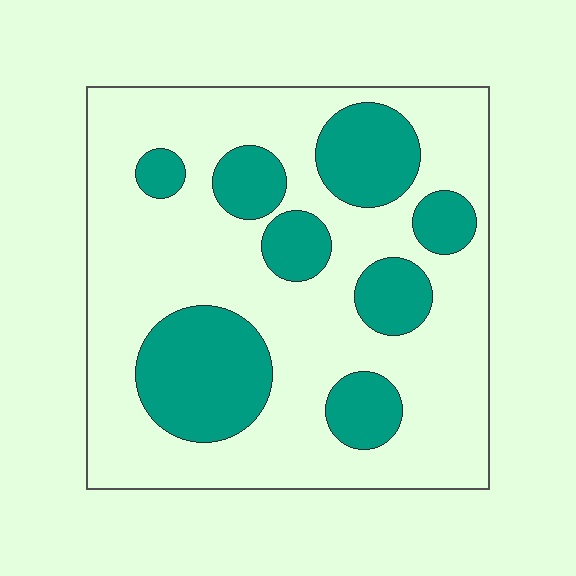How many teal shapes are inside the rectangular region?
8.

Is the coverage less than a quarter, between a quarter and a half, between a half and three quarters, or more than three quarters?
Between a quarter and a half.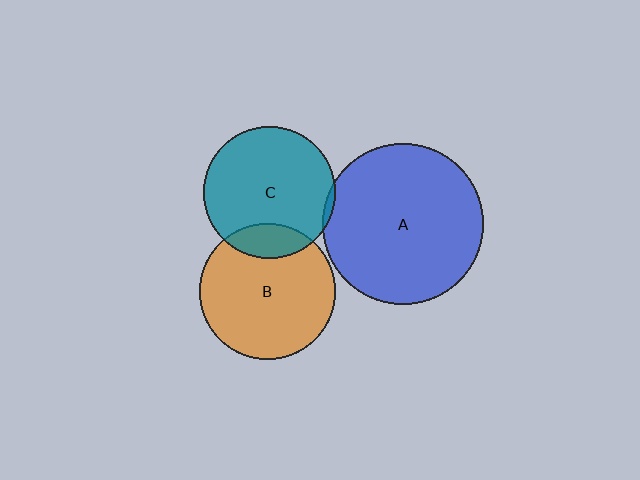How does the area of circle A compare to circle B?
Approximately 1.4 times.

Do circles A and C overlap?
Yes.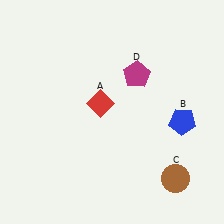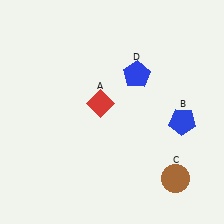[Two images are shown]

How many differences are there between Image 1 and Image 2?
There is 1 difference between the two images.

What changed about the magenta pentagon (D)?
In Image 1, D is magenta. In Image 2, it changed to blue.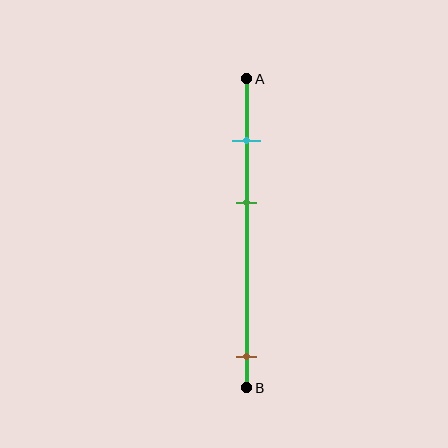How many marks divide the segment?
There are 3 marks dividing the segment.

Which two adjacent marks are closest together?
The cyan and green marks are the closest adjacent pair.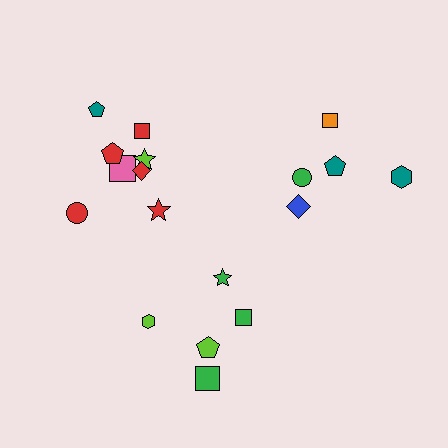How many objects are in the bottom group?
There are 5 objects.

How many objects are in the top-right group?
There are 5 objects.